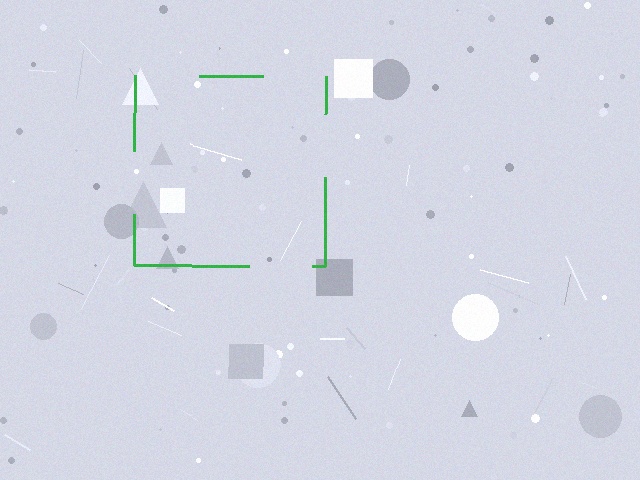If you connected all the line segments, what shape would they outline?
They would outline a square.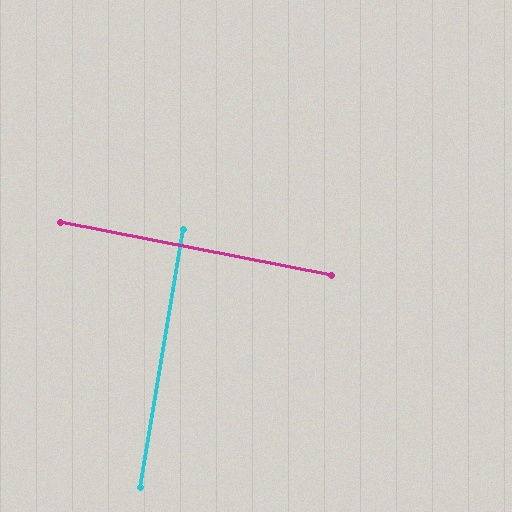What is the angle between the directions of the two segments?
Approximately 88 degrees.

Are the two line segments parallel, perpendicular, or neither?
Perpendicular — they meet at approximately 88°.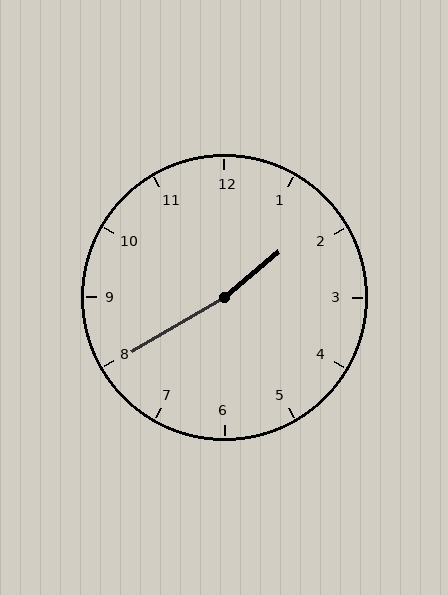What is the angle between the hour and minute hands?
Approximately 170 degrees.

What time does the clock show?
1:40.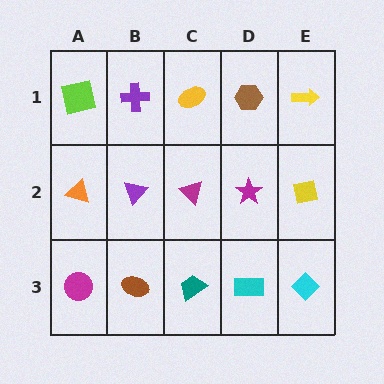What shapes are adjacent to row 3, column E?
A yellow square (row 2, column E), a cyan rectangle (row 3, column D).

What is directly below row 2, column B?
A brown ellipse.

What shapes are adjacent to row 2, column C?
A yellow ellipse (row 1, column C), a teal trapezoid (row 3, column C), a purple triangle (row 2, column B), a magenta star (row 2, column D).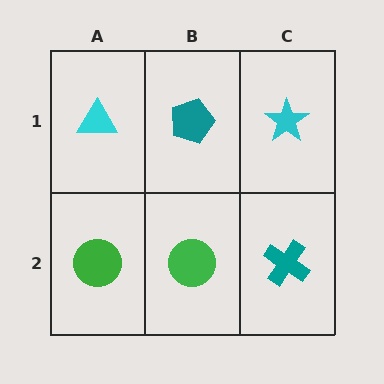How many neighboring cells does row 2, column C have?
2.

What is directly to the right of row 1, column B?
A cyan star.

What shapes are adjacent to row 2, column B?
A teal pentagon (row 1, column B), a green circle (row 2, column A), a teal cross (row 2, column C).